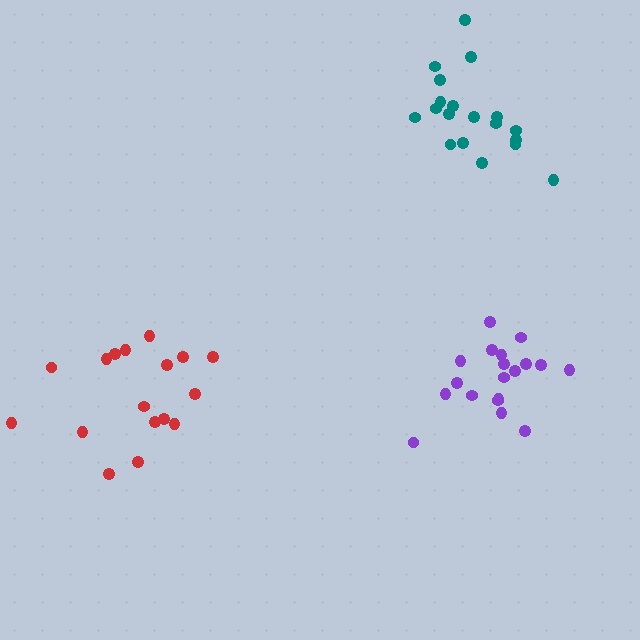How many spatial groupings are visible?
There are 3 spatial groupings.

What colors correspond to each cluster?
The clusters are colored: purple, teal, red.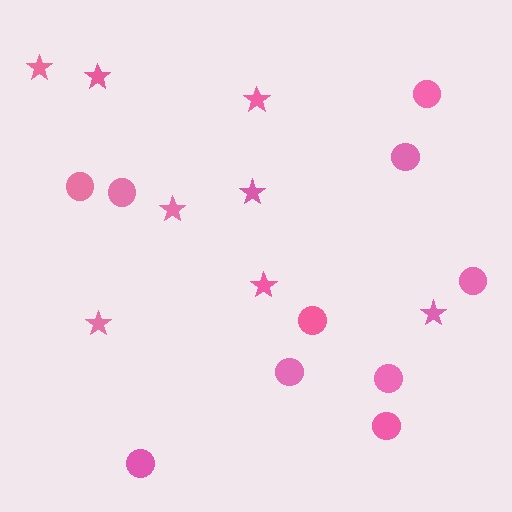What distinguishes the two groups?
There are 2 groups: one group of stars (8) and one group of circles (10).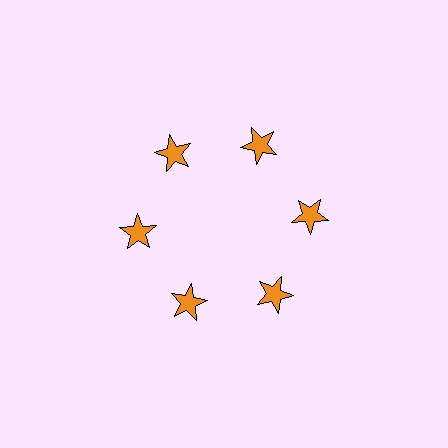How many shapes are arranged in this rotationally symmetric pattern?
There are 6 shapes, arranged in 6 groups of 1.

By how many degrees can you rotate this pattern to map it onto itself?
The pattern maps onto itself every 60 degrees of rotation.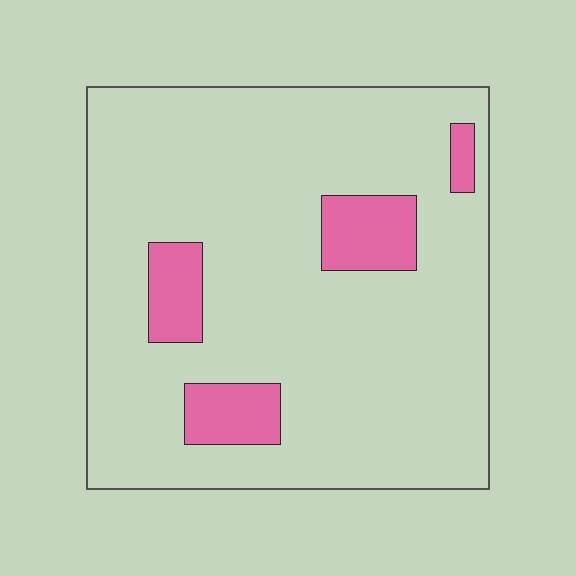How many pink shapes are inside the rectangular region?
4.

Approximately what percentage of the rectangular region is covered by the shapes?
Approximately 15%.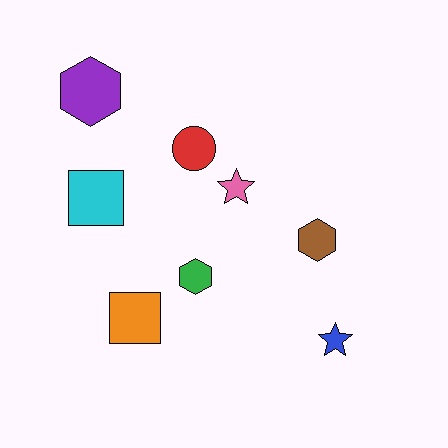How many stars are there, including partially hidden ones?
There are 2 stars.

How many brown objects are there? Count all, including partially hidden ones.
There is 1 brown object.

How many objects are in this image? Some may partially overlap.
There are 8 objects.